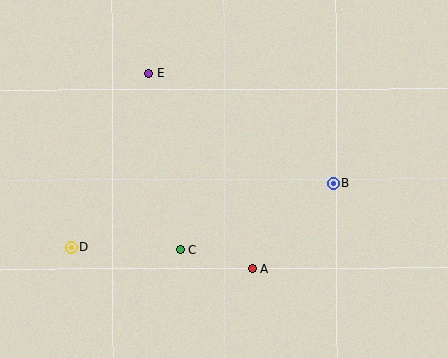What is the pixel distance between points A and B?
The distance between A and B is 117 pixels.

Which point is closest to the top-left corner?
Point E is closest to the top-left corner.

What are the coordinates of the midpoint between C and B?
The midpoint between C and B is at (257, 216).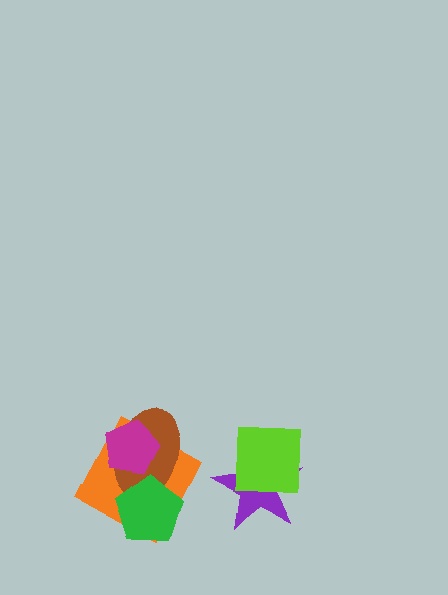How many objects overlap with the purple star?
1 object overlaps with the purple star.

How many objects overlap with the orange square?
3 objects overlap with the orange square.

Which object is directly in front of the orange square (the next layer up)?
The brown ellipse is directly in front of the orange square.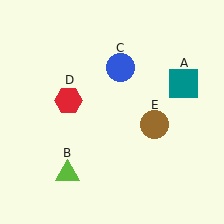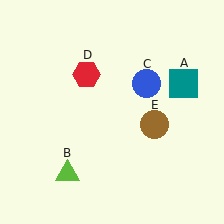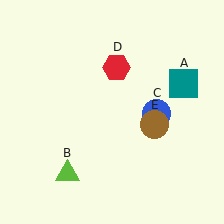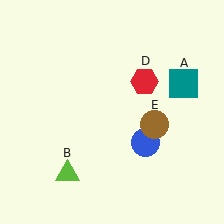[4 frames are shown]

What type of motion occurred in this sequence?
The blue circle (object C), red hexagon (object D) rotated clockwise around the center of the scene.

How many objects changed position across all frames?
2 objects changed position: blue circle (object C), red hexagon (object D).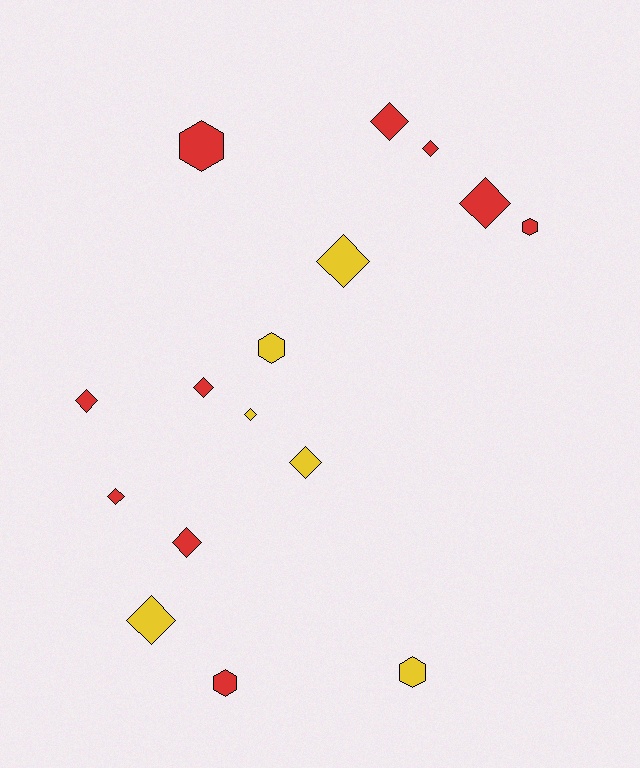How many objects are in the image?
There are 16 objects.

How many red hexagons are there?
There are 3 red hexagons.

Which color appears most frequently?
Red, with 10 objects.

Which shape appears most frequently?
Diamond, with 11 objects.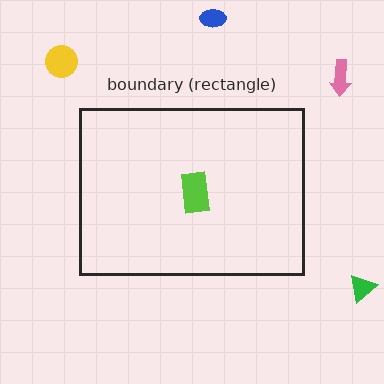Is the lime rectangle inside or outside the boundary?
Inside.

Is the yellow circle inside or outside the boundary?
Outside.